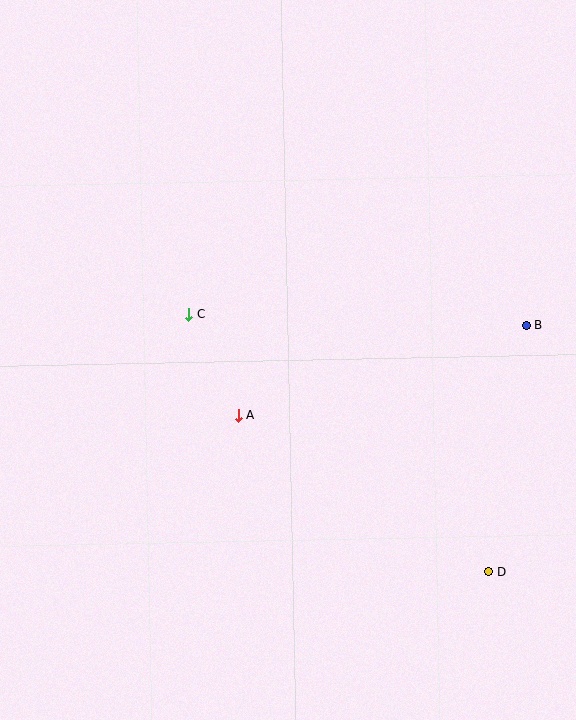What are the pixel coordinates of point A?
Point A is at (238, 415).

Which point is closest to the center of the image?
Point A at (238, 415) is closest to the center.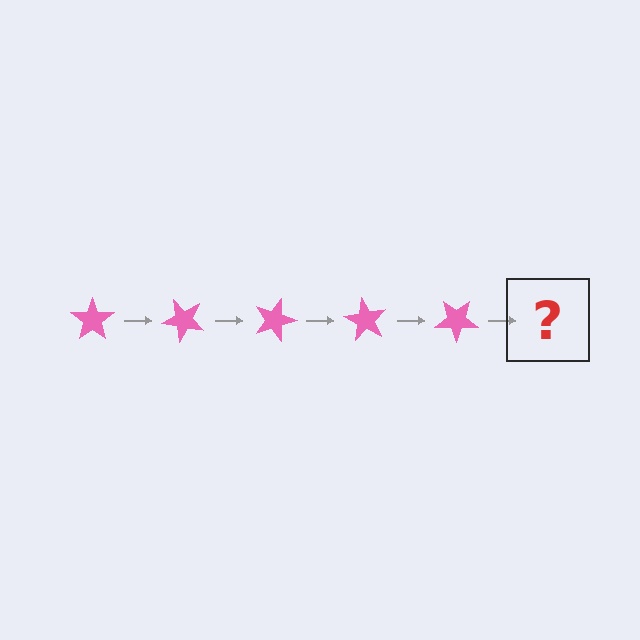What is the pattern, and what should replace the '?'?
The pattern is that the star rotates 45 degrees each step. The '?' should be a pink star rotated 225 degrees.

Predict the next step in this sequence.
The next step is a pink star rotated 225 degrees.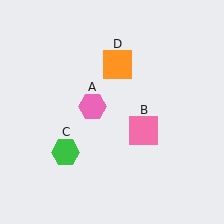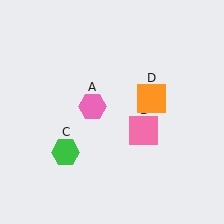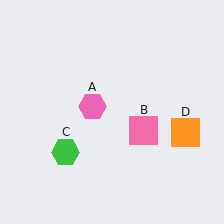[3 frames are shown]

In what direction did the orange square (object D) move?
The orange square (object D) moved down and to the right.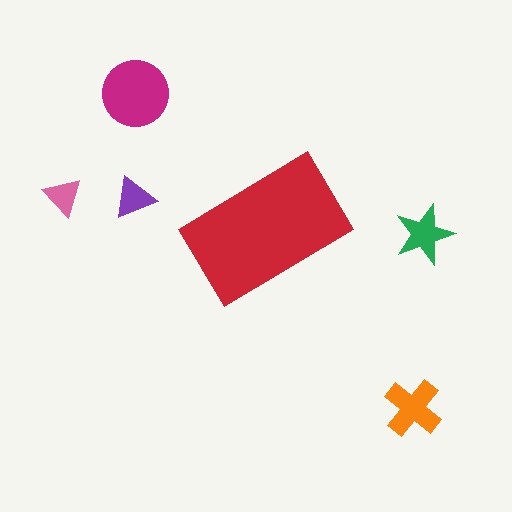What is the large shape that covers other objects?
A red rectangle.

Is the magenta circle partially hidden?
No, the magenta circle is fully visible.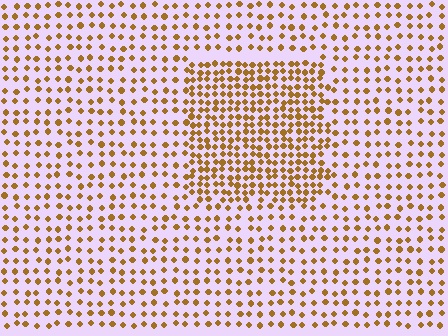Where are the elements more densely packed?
The elements are more densely packed inside the rectangle boundary.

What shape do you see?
I see a rectangle.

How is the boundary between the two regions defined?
The boundary is defined by a change in element density (approximately 2.0x ratio). All elements are the same color, size, and shape.